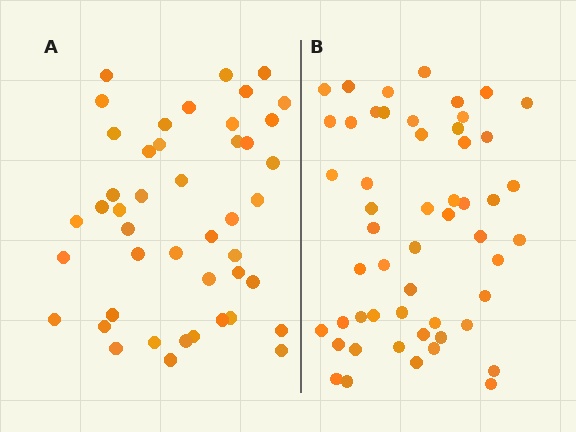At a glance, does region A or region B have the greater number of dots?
Region B (the right region) has more dots.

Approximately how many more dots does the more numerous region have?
Region B has roughly 8 or so more dots than region A.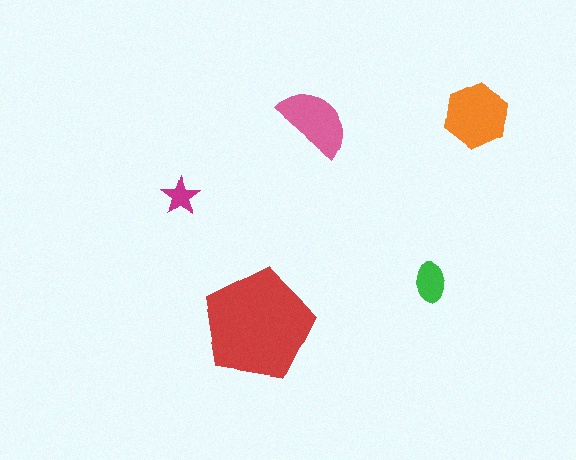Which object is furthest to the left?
The magenta star is leftmost.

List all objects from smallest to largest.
The magenta star, the green ellipse, the pink semicircle, the orange hexagon, the red pentagon.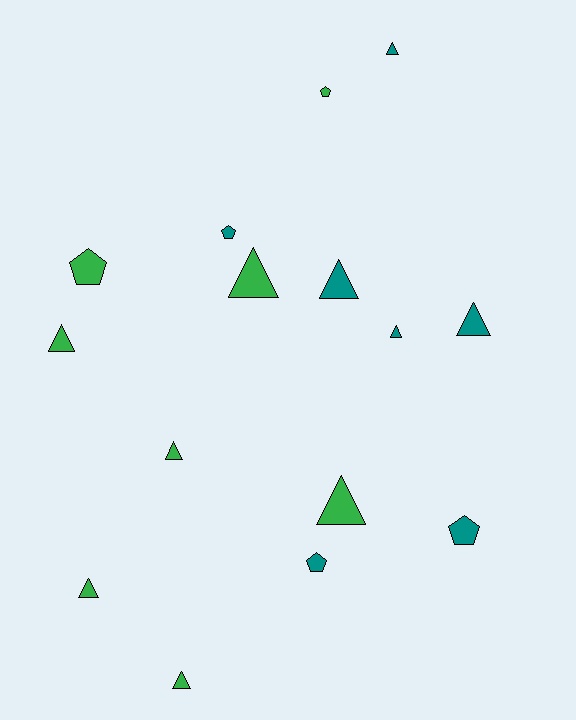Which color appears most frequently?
Green, with 8 objects.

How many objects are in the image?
There are 15 objects.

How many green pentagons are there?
There are 2 green pentagons.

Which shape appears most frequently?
Triangle, with 10 objects.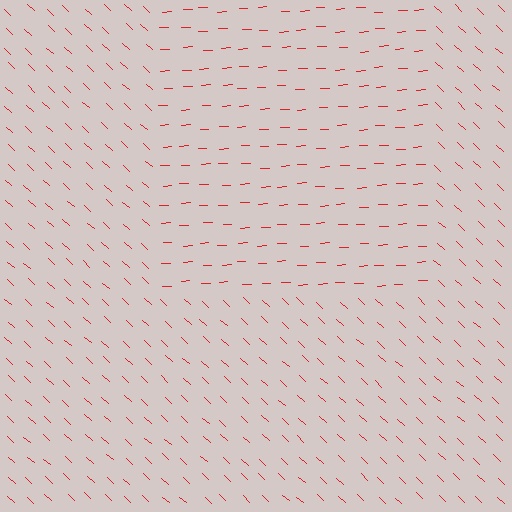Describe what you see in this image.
The image is filled with small red line segments. A rectangle region in the image has lines oriented differently from the surrounding lines, creating a visible texture boundary.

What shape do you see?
I see a rectangle.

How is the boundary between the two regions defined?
The boundary is defined purely by a change in line orientation (approximately 45 degrees difference). All lines are the same color and thickness.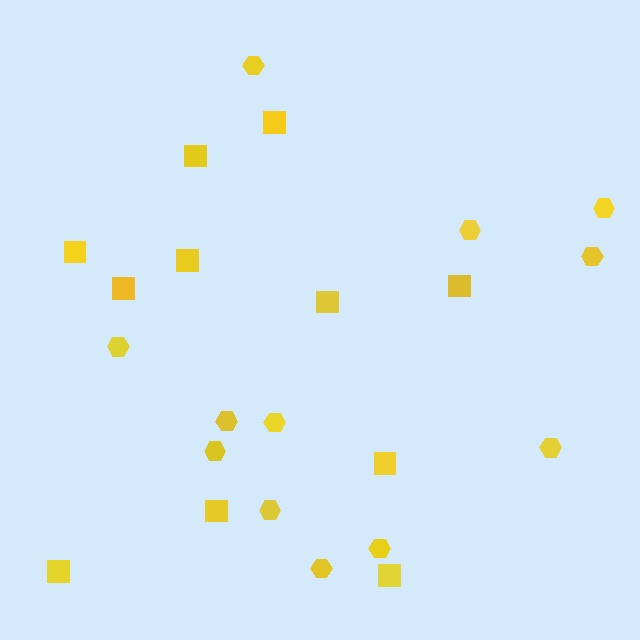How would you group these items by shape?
There are 2 groups: one group of hexagons (12) and one group of squares (11).